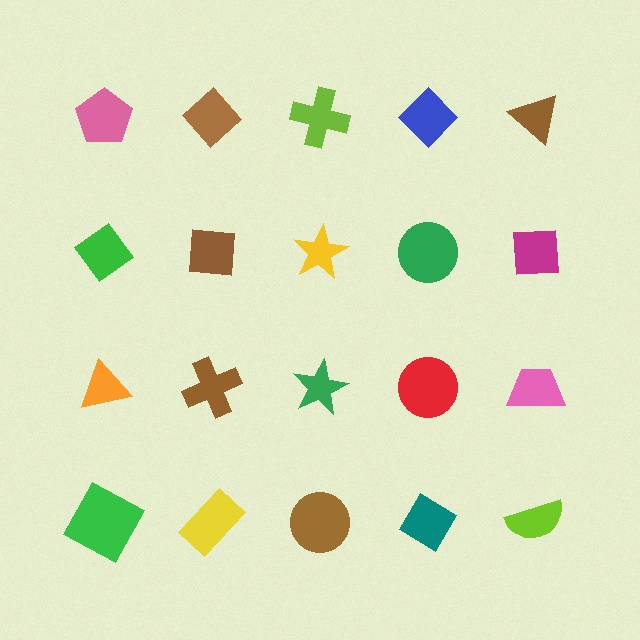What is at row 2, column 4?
A green circle.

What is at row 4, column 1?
A green square.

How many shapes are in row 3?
5 shapes.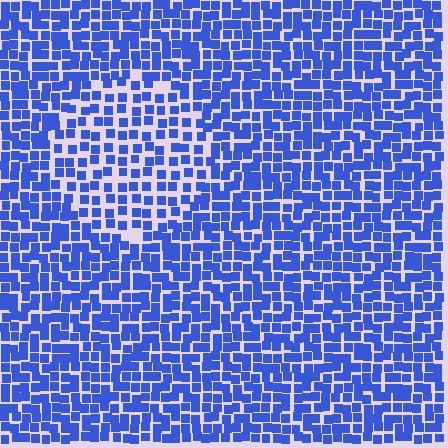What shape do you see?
I see a circle.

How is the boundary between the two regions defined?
The boundary is defined by a change in element density (approximately 1.6x ratio). All elements are the same color, size, and shape.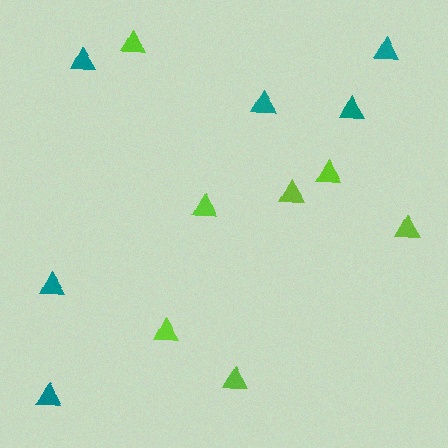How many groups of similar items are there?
There are 2 groups: one group of teal triangles (6) and one group of lime triangles (7).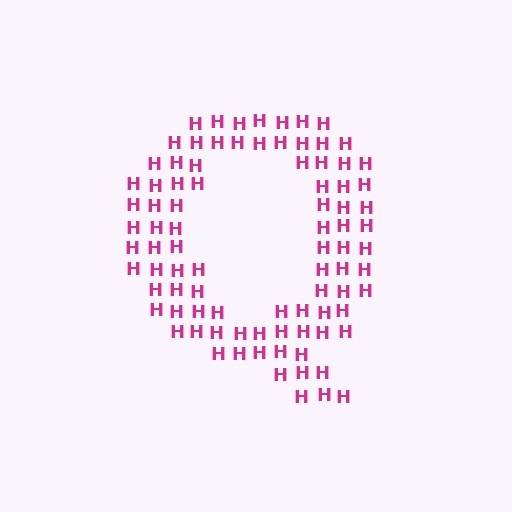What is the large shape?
The large shape is the letter Q.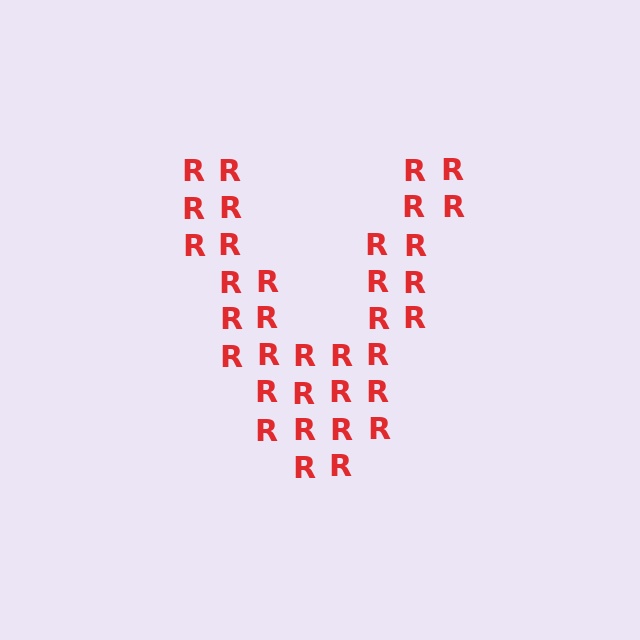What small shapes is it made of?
It is made of small letter R's.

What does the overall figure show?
The overall figure shows the letter V.